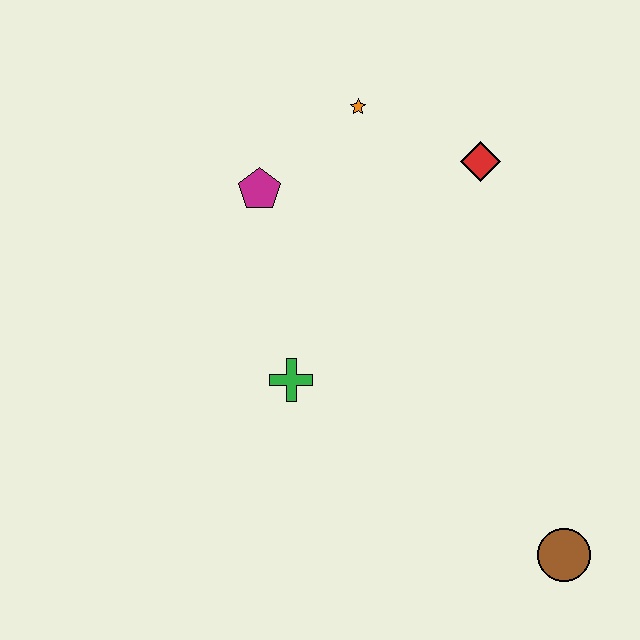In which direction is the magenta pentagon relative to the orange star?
The magenta pentagon is to the left of the orange star.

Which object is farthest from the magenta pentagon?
The brown circle is farthest from the magenta pentagon.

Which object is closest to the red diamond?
The orange star is closest to the red diamond.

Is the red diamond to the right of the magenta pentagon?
Yes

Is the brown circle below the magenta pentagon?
Yes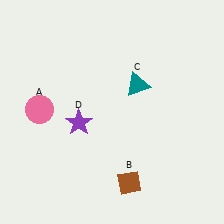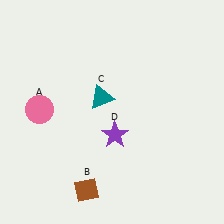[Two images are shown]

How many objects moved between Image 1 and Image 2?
3 objects moved between the two images.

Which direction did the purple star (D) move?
The purple star (D) moved right.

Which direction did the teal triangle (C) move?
The teal triangle (C) moved left.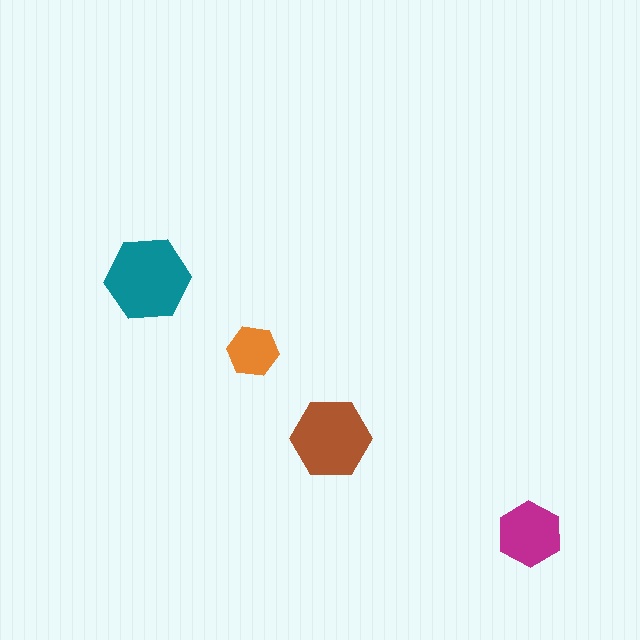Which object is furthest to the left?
The teal hexagon is leftmost.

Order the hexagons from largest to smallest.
the teal one, the brown one, the magenta one, the orange one.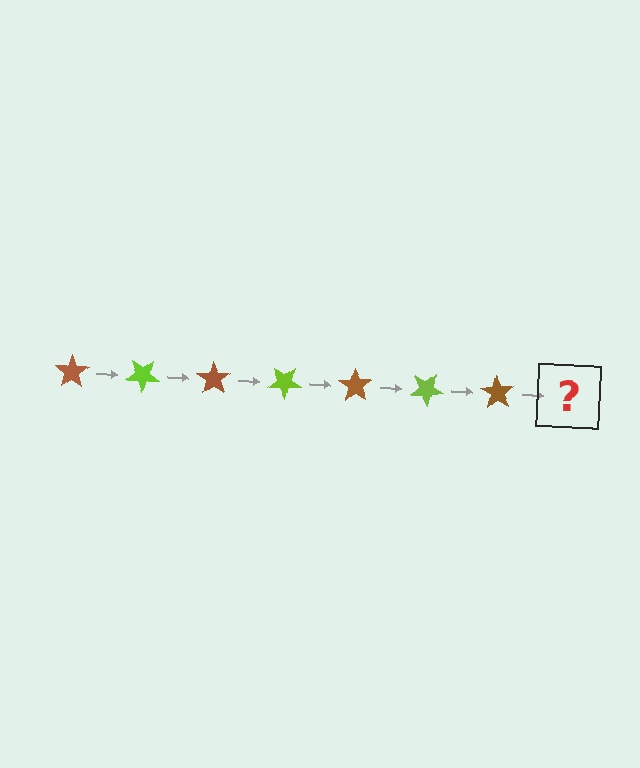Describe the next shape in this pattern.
It should be a lime star, rotated 245 degrees from the start.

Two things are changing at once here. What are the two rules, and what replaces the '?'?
The two rules are that it rotates 35 degrees each step and the color cycles through brown and lime. The '?' should be a lime star, rotated 245 degrees from the start.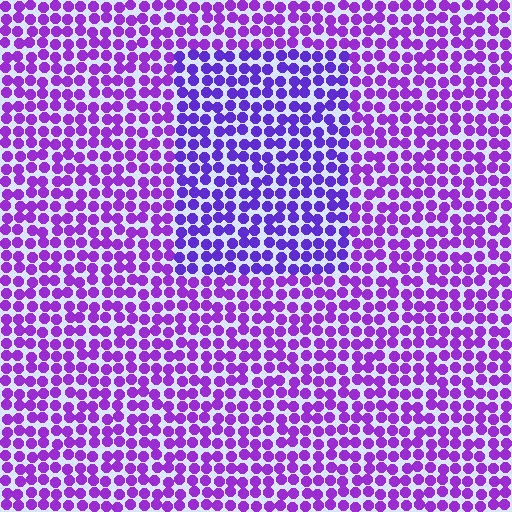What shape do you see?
I see a rectangle.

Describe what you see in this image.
The image is filled with small purple elements in a uniform arrangement. A rectangle-shaped region is visible where the elements are tinted to a slightly different hue, forming a subtle color boundary.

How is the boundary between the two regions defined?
The boundary is defined purely by a slight shift in hue (about 22 degrees). Spacing, size, and orientation are identical on both sides.